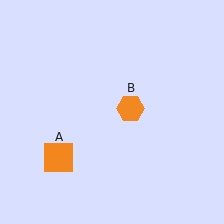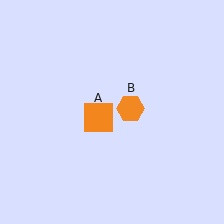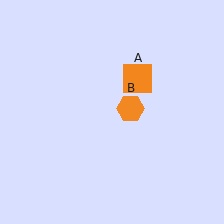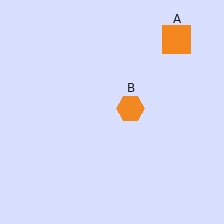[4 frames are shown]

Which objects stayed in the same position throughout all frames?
Orange hexagon (object B) remained stationary.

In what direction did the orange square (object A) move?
The orange square (object A) moved up and to the right.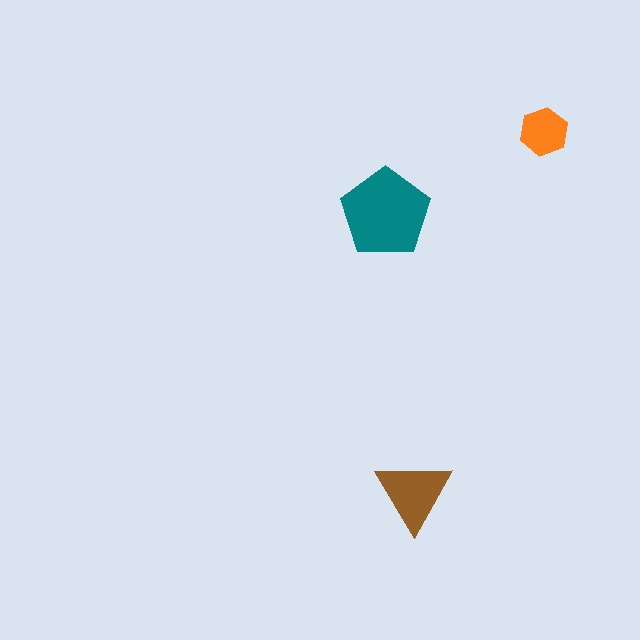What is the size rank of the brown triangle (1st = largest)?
2nd.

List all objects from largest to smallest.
The teal pentagon, the brown triangle, the orange hexagon.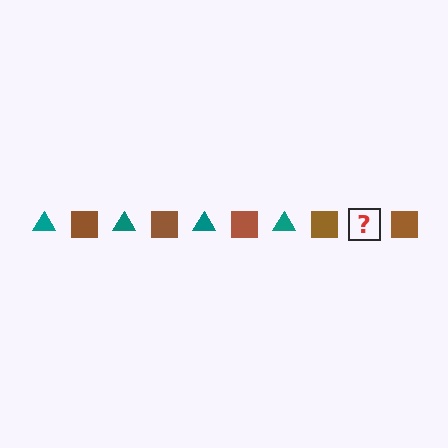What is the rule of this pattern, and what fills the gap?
The rule is that the pattern alternates between teal triangle and brown square. The gap should be filled with a teal triangle.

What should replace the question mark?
The question mark should be replaced with a teal triangle.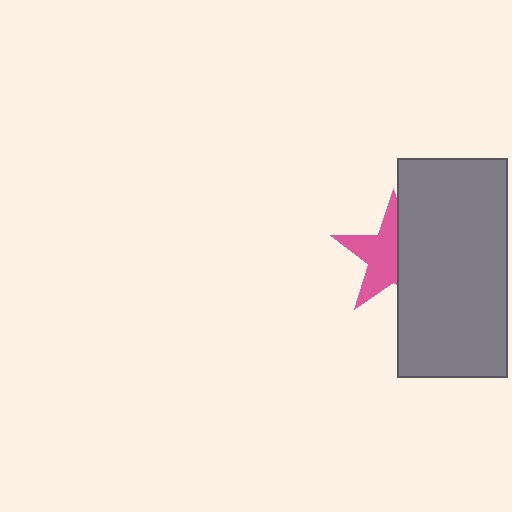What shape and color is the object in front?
The object in front is a gray rectangle.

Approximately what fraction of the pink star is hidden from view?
Roughly 43% of the pink star is hidden behind the gray rectangle.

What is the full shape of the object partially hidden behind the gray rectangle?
The partially hidden object is a pink star.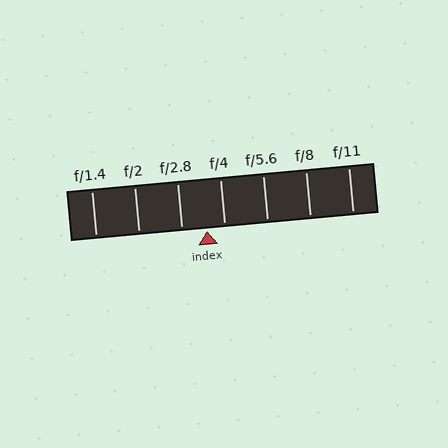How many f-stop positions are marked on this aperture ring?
There are 7 f-stop positions marked.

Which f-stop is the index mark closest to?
The index mark is closest to f/4.